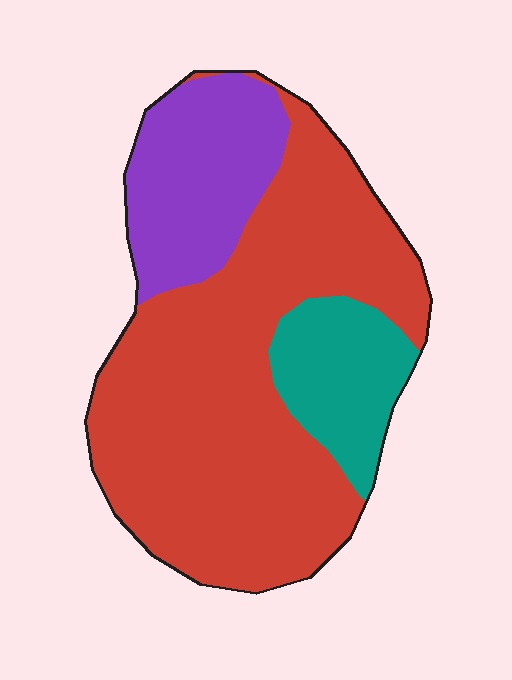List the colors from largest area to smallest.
From largest to smallest: red, purple, teal.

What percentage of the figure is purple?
Purple covers 21% of the figure.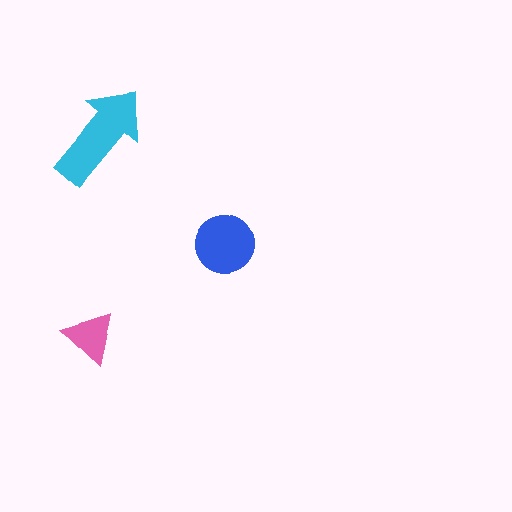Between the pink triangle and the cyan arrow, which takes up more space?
The cyan arrow.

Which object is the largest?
The cyan arrow.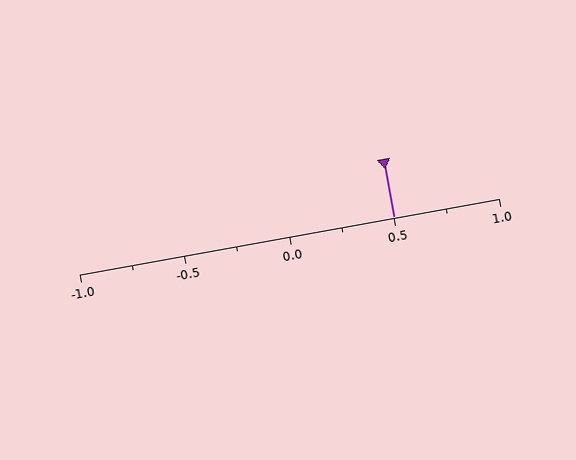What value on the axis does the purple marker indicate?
The marker indicates approximately 0.5.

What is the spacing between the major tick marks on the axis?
The major ticks are spaced 0.5 apart.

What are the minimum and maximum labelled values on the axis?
The axis runs from -1.0 to 1.0.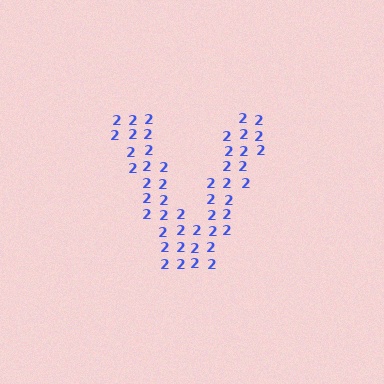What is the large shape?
The large shape is the letter V.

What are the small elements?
The small elements are digit 2's.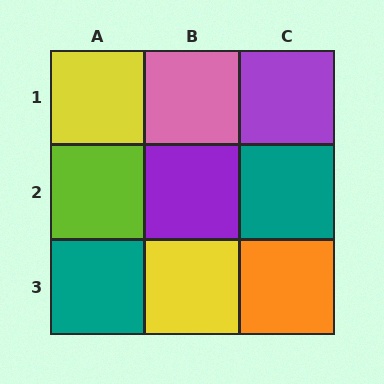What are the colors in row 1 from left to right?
Yellow, pink, purple.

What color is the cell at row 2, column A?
Lime.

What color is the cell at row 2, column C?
Teal.